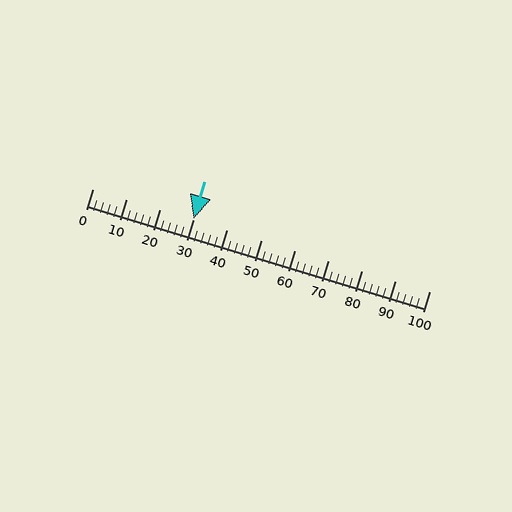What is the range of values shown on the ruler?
The ruler shows values from 0 to 100.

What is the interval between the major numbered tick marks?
The major tick marks are spaced 10 units apart.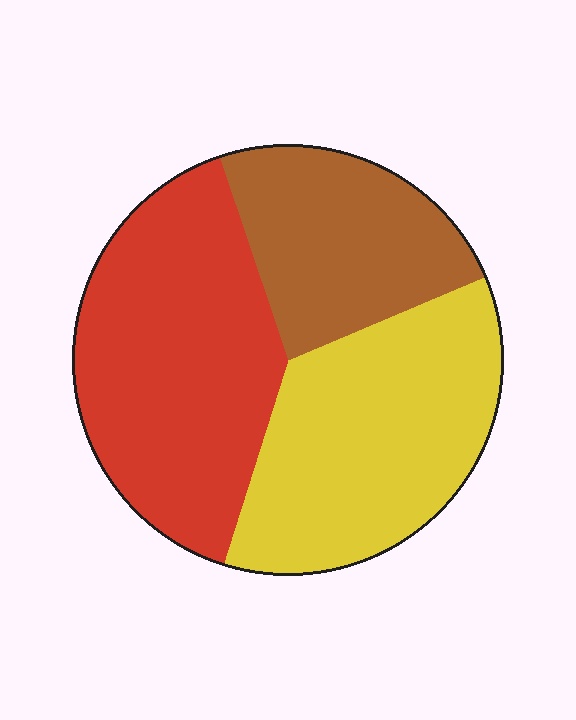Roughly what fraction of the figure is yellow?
Yellow takes up about three eighths (3/8) of the figure.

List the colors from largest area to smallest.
From largest to smallest: red, yellow, brown.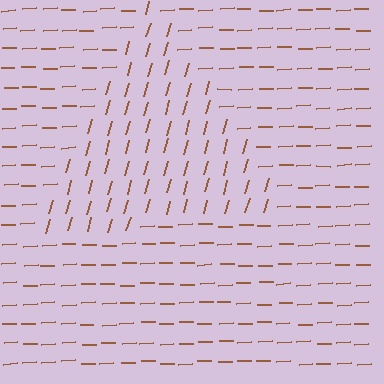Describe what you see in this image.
The image is filled with small brown line segments. A triangle region in the image has lines oriented differently from the surrounding lines, creating a visible texture boundary.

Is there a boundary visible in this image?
Yes, there is a texture boundary formed by a change in line orientation.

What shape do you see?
I see a triangle.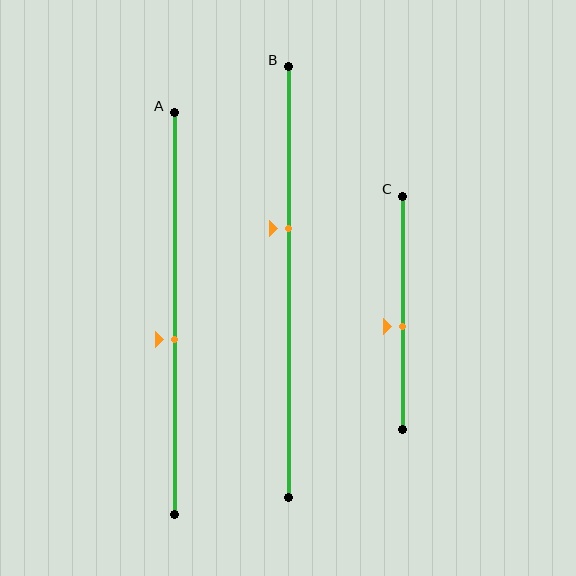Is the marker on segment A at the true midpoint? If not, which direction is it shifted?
No, the marker on segment A is shifted downward by about 7% of the segment length.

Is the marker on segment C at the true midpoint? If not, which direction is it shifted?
No, the marker on segment C is shifted downward by about 6% of the segment length.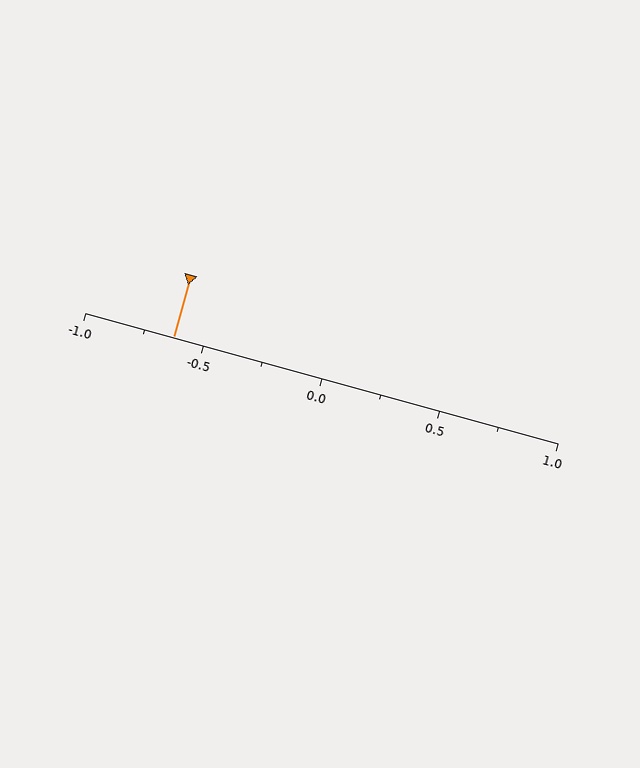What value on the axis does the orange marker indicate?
The marker indicates approximately -0.62.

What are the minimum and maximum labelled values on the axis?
The axis runs from -1.0 to 1.0.